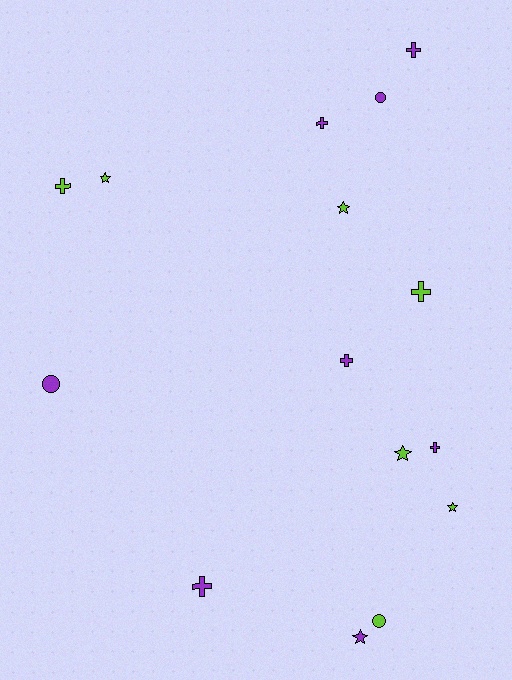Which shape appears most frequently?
Cross, with 7 objects.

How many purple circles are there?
There are 2 purple circles.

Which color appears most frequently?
Purple, with 8 objects.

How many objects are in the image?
There are 15 objects.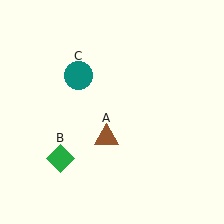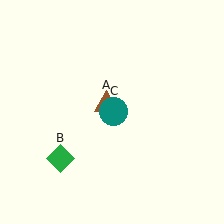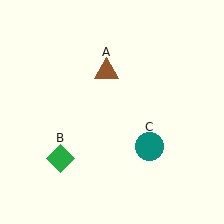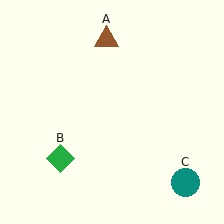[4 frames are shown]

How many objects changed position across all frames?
2 objects changed position: brown triangle (object A), teal circle (object C).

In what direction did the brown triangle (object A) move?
The brown triangle (object A) moved up.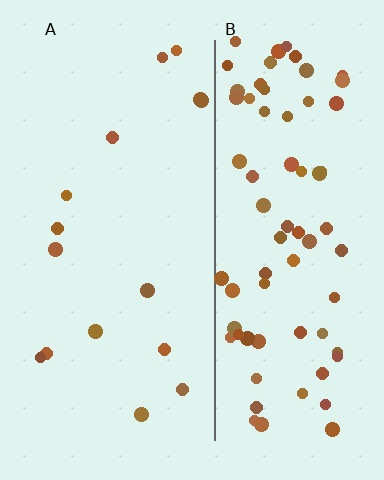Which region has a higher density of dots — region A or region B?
B (the right).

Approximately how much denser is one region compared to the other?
Approximately 4.9× — region B over region A.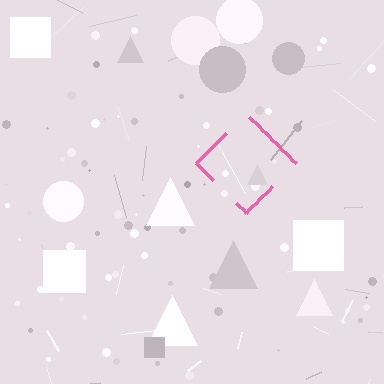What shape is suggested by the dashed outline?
The dashed outline suggests a diamond.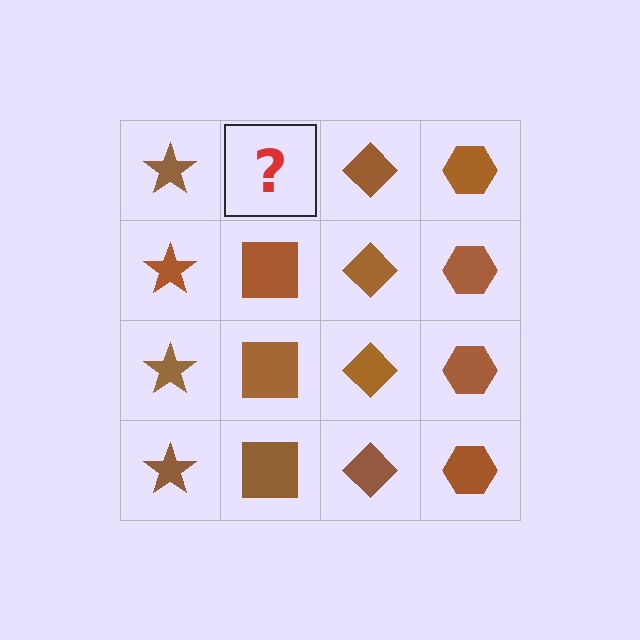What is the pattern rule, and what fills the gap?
The rule is that each column has a consistent shape. The gap should be filled with a brown square.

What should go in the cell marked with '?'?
The missing cell should contain a brown square.